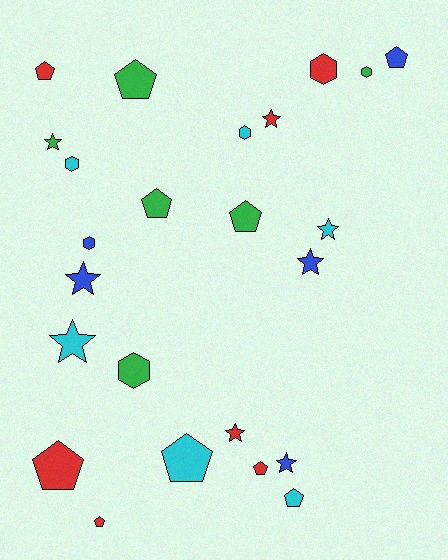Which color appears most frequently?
Red, with 7 objects.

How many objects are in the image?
There are 24 objects.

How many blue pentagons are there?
There is 1 blue pentagon.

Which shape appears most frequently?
Pentagon, with 10 objects.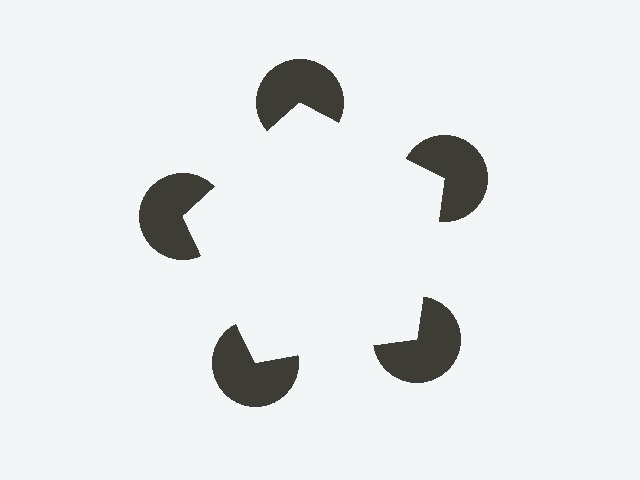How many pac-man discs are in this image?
There are 5 — one at each vertex of the illusory pentagon.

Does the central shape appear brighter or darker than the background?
It typically appears slightly brighter than the background, even though no actual brightness change is drawn.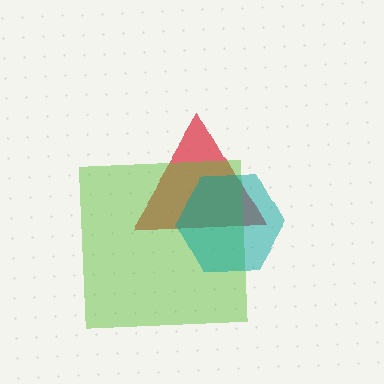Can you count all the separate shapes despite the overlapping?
Yes, there are 3 separate shapes.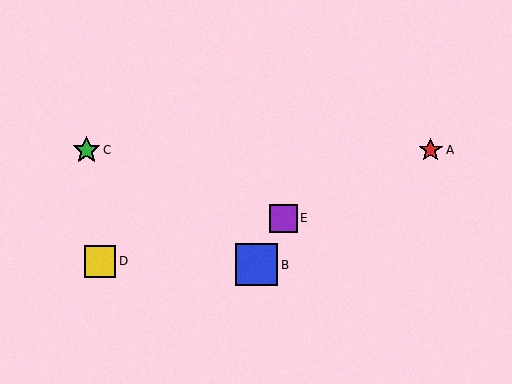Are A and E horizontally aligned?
No, A is at y≈150 and E is at y≈218.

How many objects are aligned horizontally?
2 objects (A, C) are aligned horizontally.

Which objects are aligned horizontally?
Objects A, C are aligned horizontally.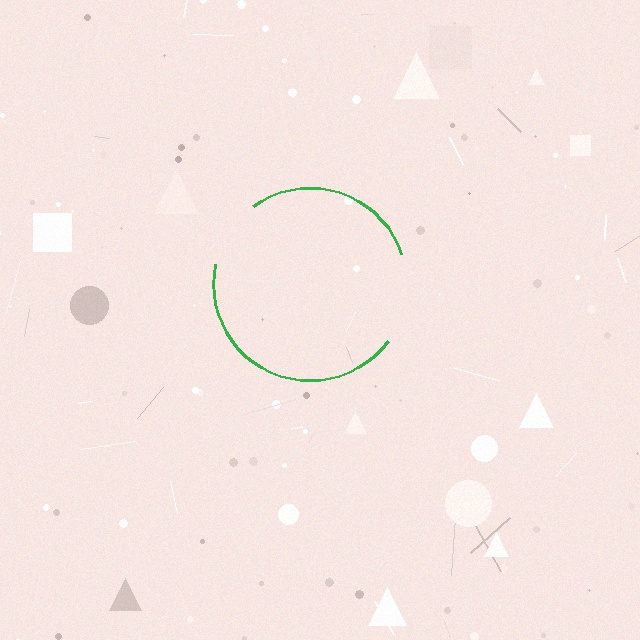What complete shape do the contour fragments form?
The contour fragments form a circle.